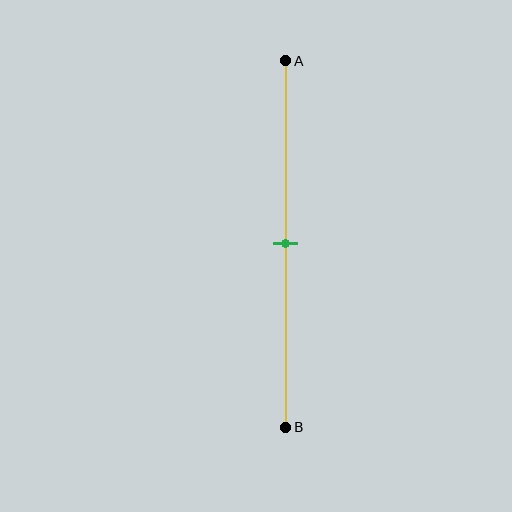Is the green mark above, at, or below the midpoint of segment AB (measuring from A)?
The green mark is approximately at the midpoint of segment AB.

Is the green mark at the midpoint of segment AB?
Yes, the mark is approximately at the midpoint.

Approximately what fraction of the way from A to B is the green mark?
The green mark is approximately 50% of the way from A to B.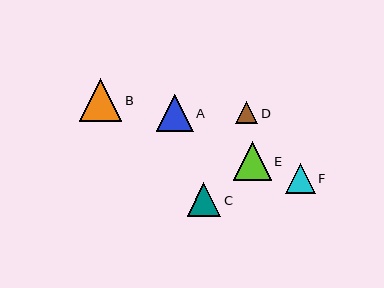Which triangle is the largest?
Triangle B is the largest with a size of approximately 42 pixels.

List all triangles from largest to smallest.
From largest to smallest: B, E, A, C, F, D.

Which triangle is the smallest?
Triangle D is the smallest with a size of approximately 22 pixels.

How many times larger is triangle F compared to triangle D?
Triangle F is approximately 1.4 times the size of triangle D.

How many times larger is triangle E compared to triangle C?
Triangle E is approximately 1.1 times the size of triangle C.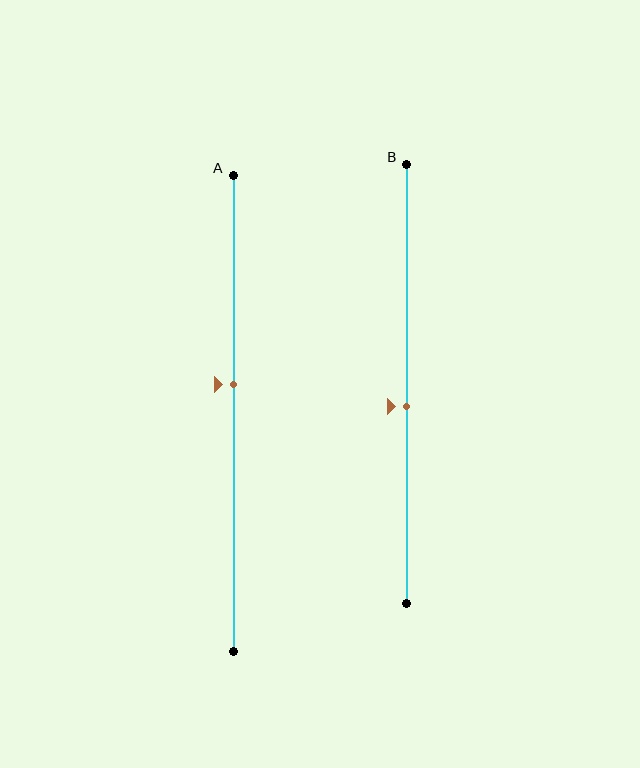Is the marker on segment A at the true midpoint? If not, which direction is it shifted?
No, the marker on segment A is shifted upward by about 6% of the segment length.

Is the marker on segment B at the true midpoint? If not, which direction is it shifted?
No, the marker on segment B is shifted downward by about 5% of the segment length.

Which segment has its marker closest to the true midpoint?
Segment B has its marker closest to the true midpoint.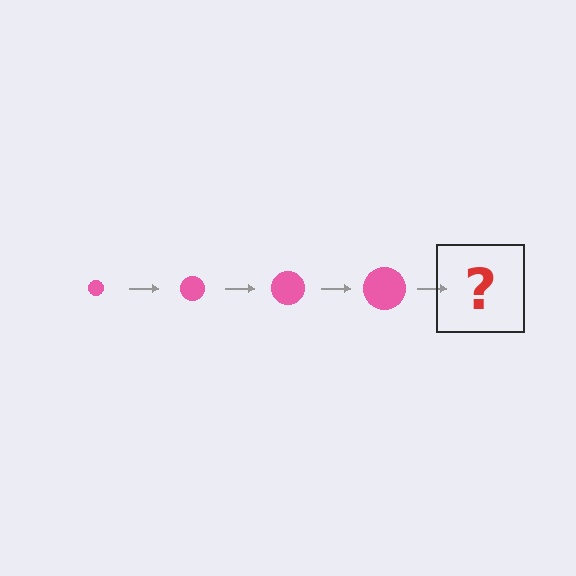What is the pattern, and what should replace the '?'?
The pattern is that the circle gets progressively larger each step. The '?' should be a pink circle, larger than the previous one.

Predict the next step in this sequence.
The next step is a pink circle, larger than the previous one.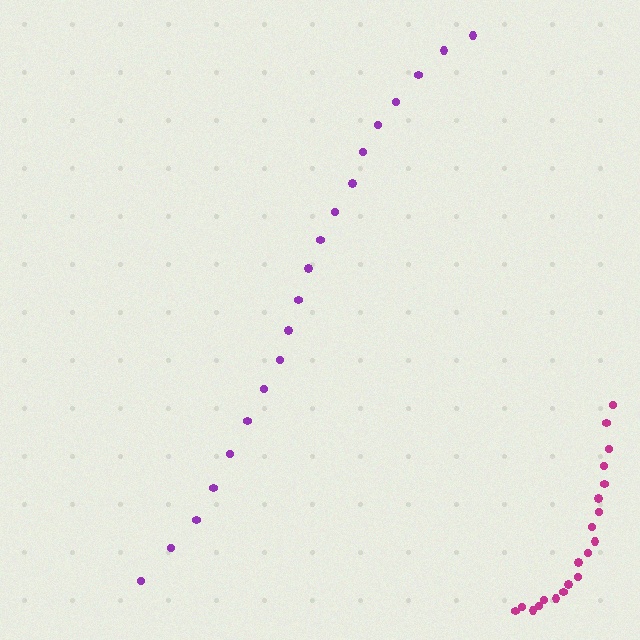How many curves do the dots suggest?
There are 2 distinct paths.